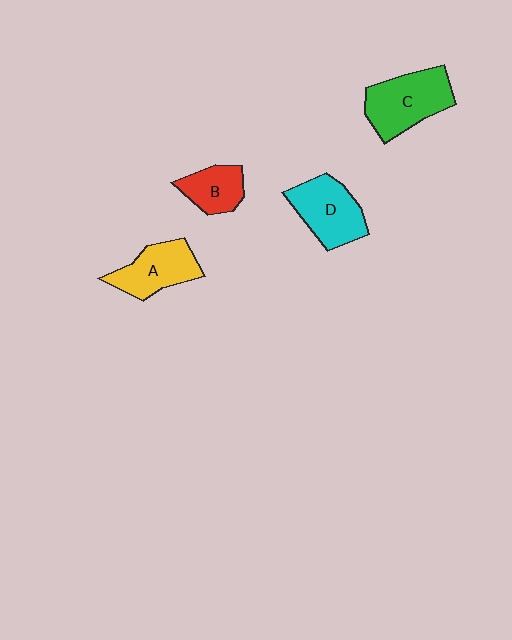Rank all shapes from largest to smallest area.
From largest to smallest: C (green), D (cyan), A (yellow), B (red).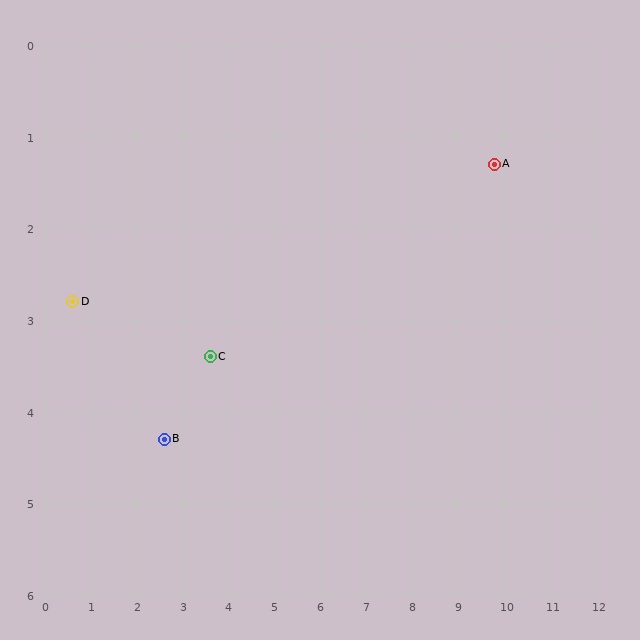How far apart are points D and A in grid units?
Points D and A are about 9.3 grid units apart.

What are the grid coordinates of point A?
Point A is at approximately (9.8, 1.3).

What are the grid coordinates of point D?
Point D is at approximately (0.6, 2.8).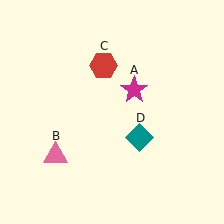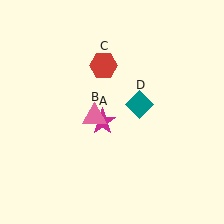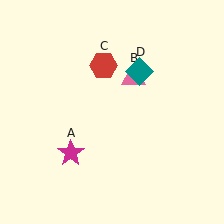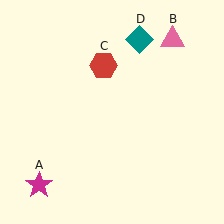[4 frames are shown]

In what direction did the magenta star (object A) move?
The magenta star (object A) moved down and to the left.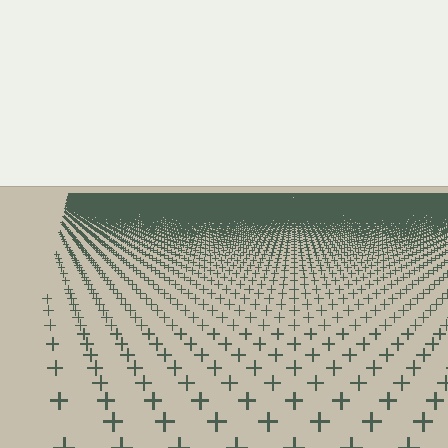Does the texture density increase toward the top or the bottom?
Density increases toward the top.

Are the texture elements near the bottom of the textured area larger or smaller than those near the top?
Larger. Near the bottom, elements are closer to the viewer and appear at a bigger on-screen size.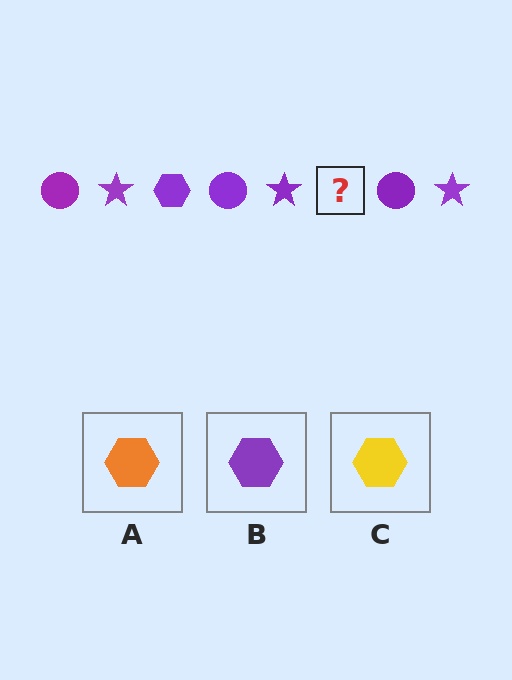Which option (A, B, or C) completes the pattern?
B.